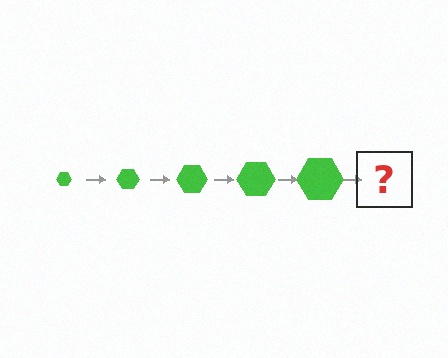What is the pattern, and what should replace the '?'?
The pattern is that the hexagon gets progressively larger each step. The '?' should be a green hexagon, larger than the previous one.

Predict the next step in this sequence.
The next step is a green hexagon, larger than the previous one.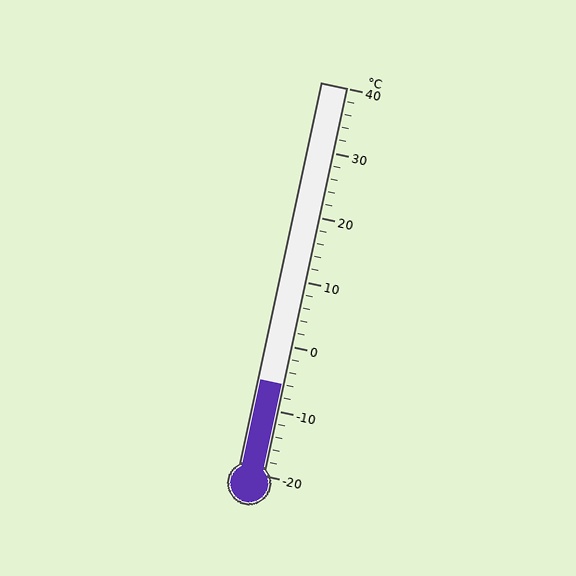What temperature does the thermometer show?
The thermometer shows approximately -6°C.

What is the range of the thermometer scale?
The thermometer scale ranges from -20°C to 40°C.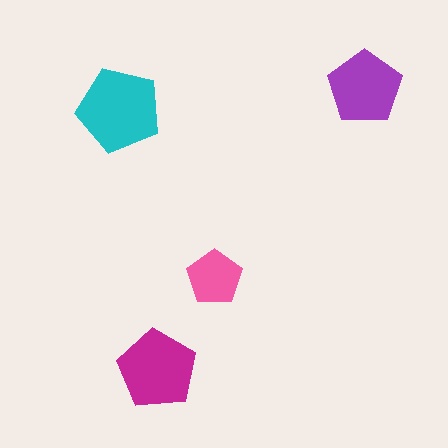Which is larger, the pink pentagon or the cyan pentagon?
The cyan one.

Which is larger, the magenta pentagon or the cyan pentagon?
The cyan one.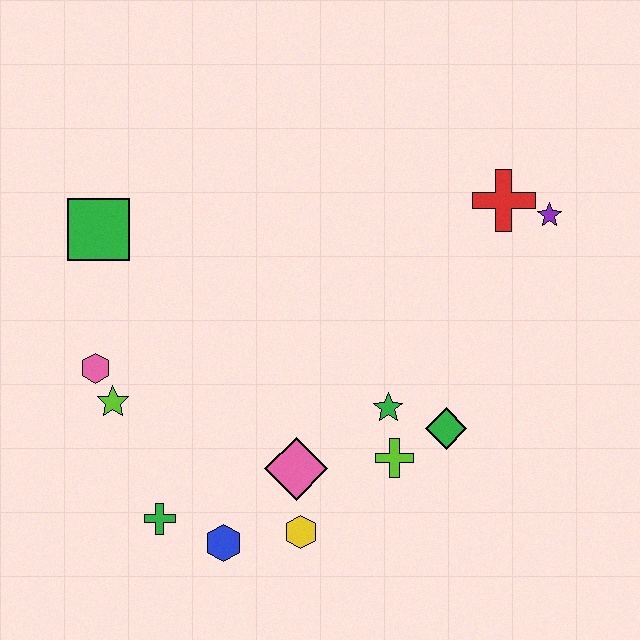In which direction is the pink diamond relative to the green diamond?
The pink diamond is to the left of the green diamond.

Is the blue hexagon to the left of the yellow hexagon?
Yes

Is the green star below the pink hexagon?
Yes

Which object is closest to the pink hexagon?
The lime star is closest to the pink hexagon.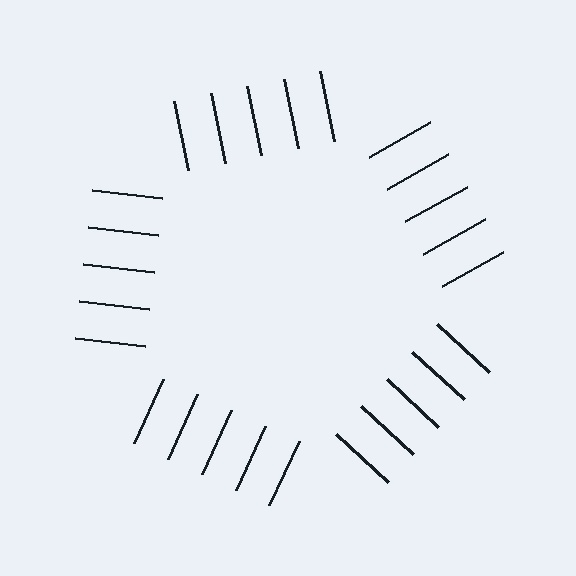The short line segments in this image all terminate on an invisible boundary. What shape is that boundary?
An illusory pentagon — the line segments terminate on its edges but no continuous stroke is drawn.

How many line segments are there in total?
25 — 5 along each of the 5 edges.